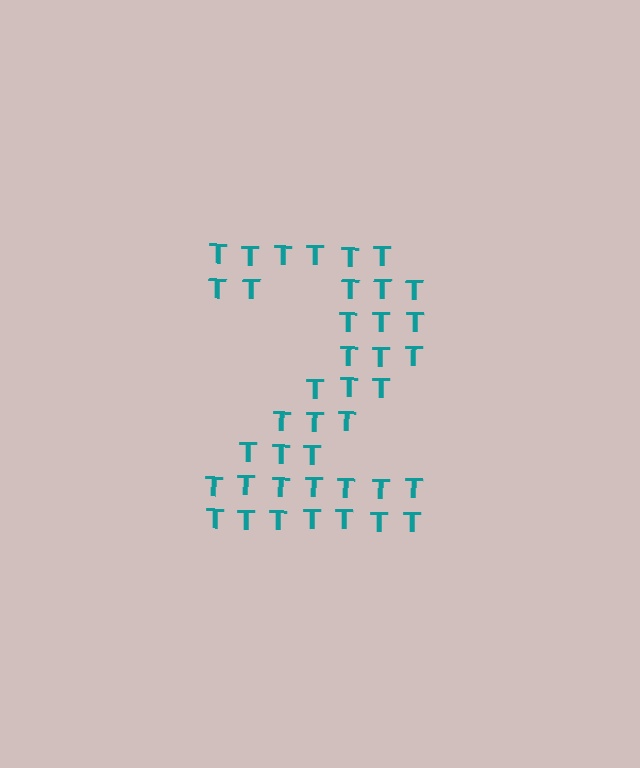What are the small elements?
The small elements are letter T's.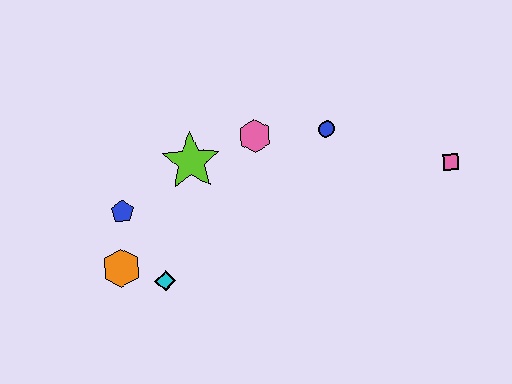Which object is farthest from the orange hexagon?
The pink square is farthest from the orange hexagon.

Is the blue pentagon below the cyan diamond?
No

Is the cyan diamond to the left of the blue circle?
Yes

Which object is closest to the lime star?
The pink hexagon is closest to the lime star.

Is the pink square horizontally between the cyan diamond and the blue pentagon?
No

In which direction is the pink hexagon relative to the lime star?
The pink hexagon is to the right of the lime star.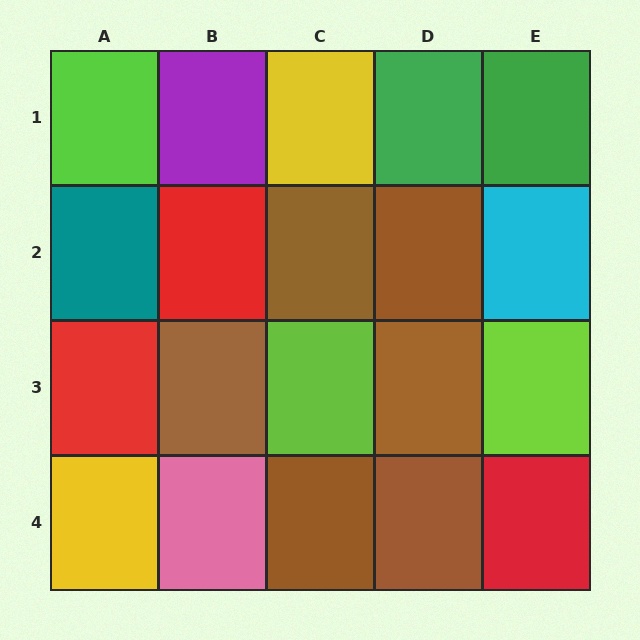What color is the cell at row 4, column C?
Brown.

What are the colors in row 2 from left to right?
Teal, red, brown, brown, cyan.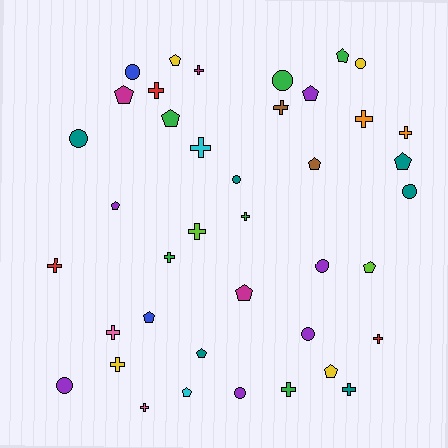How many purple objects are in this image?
There are 6 purple objects.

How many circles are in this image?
There are 10 circles.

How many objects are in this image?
There are 40 objects.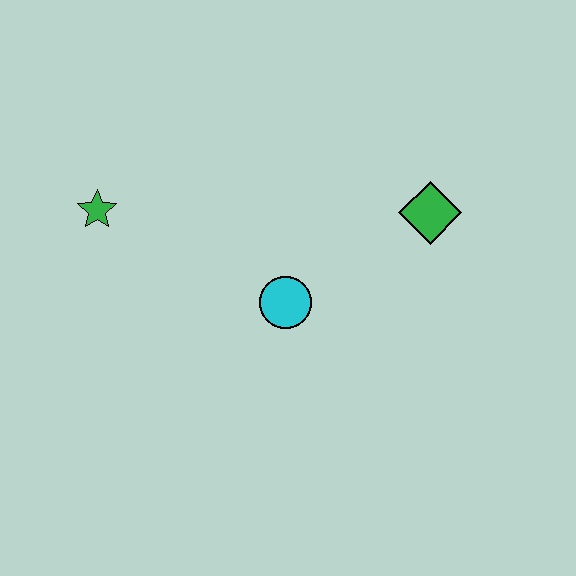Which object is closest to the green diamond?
The cyan circle is closest to the green diamond.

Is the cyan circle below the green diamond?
Yes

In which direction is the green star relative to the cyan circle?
The green star is to the left of the cyan circle.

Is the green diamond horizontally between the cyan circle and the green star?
No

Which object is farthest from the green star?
The green diamond is farthest from the green star.